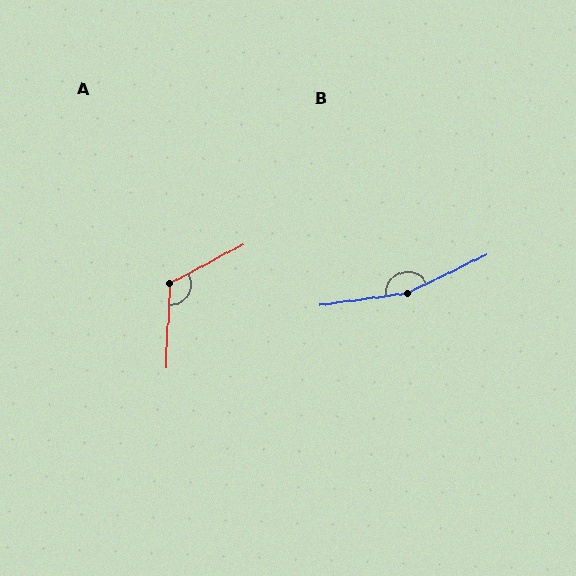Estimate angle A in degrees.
Approximately 121 degrees.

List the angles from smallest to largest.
A (121°), B (162°).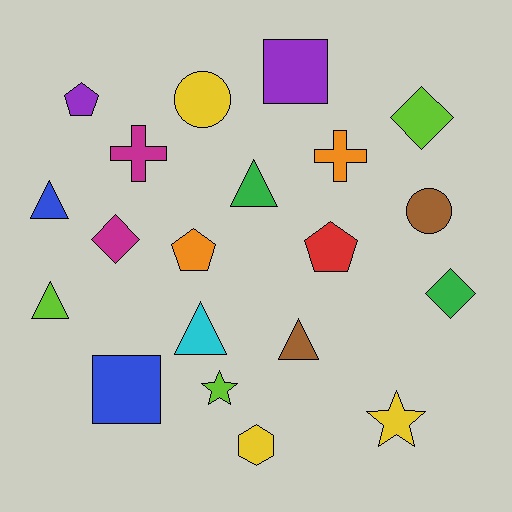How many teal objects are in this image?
There are no teal objects.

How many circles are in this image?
There are 2 circles.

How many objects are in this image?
There are 20 objects.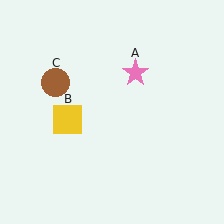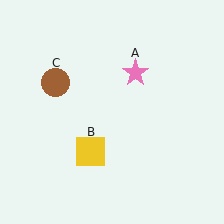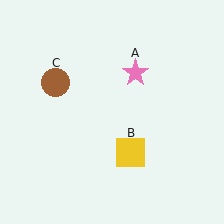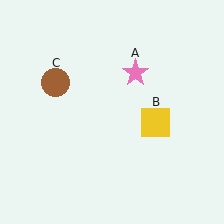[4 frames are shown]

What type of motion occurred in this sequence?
The yellow square (object B) rotated counterclockwise around the center of the scene.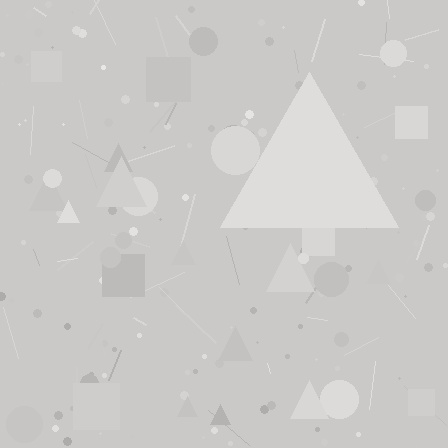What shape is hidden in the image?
A triangle is hidden in the image.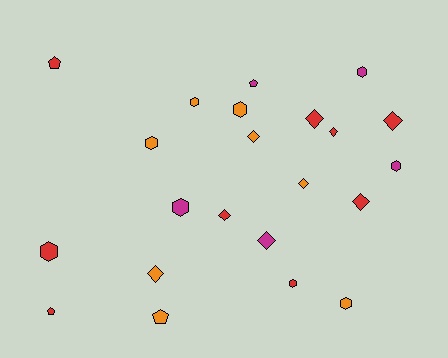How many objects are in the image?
There are 22 objects.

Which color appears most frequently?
Red, with 9 objects.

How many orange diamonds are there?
There are 3 orange diamonds.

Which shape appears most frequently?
Diamond, with 9 objects.